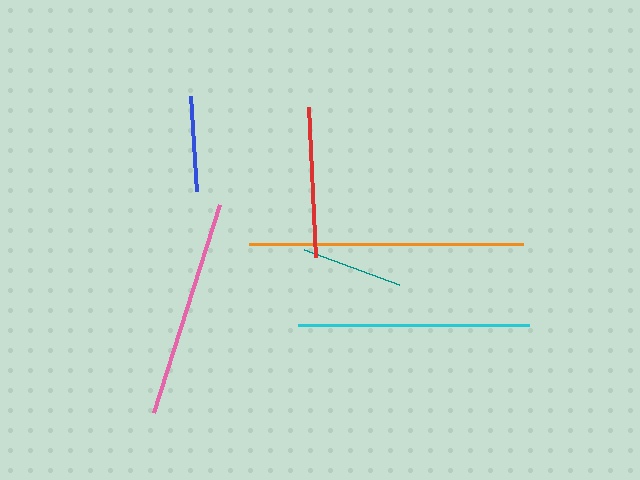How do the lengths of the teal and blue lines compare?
The teal and blue lines are approximately the same length.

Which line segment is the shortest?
The blue line is the shortest at approximately 95 pixels.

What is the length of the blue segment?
The blue segment is approximately 95 pixels long.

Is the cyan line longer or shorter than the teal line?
The cyan line is longer than the teal line.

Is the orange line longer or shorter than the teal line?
The orange line is longer than the teal line.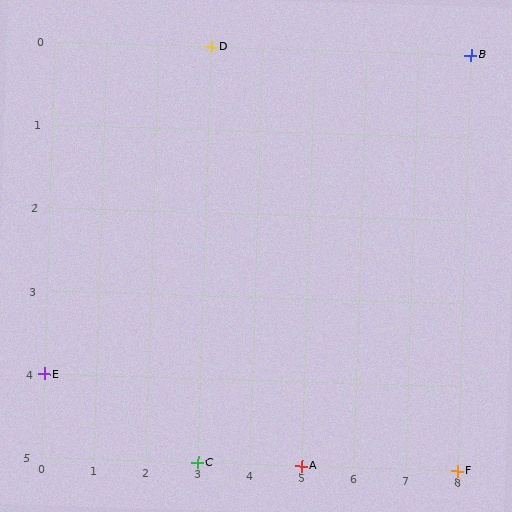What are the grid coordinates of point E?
Point E is at grid coordinates (0, 4).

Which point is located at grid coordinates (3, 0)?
Point D is at (3, 0).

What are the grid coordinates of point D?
Point D is at grid coordinates (3, 0).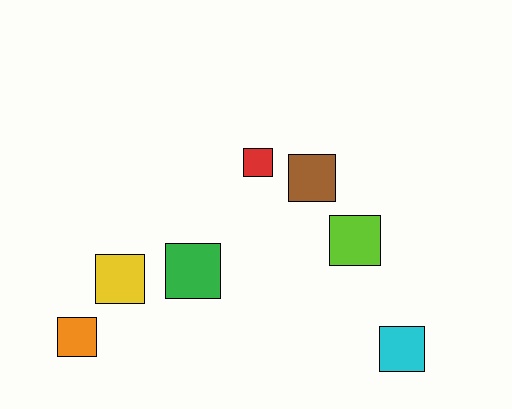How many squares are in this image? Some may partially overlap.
There are 7 squares.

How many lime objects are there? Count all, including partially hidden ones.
There is 1 lime object.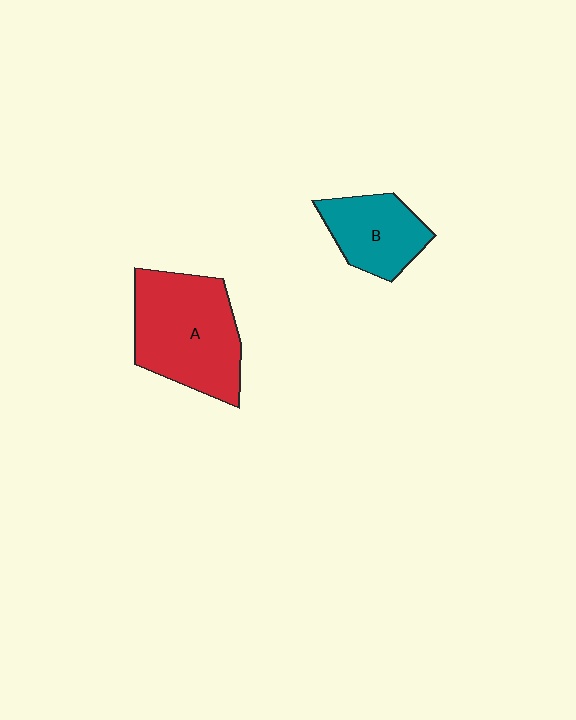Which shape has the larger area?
Shape A (red).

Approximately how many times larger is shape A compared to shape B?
Approximately 1.7 times.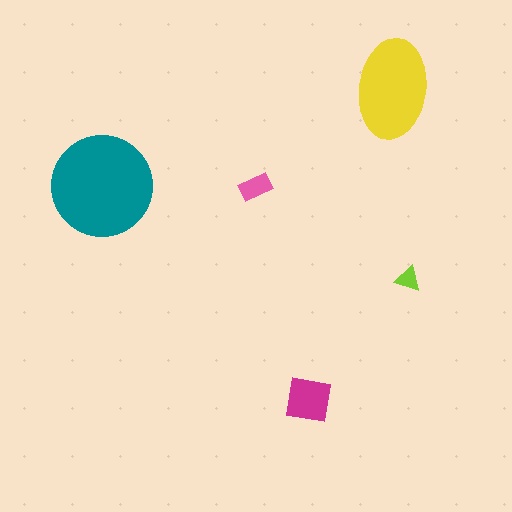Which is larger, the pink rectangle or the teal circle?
The teal circle.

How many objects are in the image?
There are 5 objects in the image.